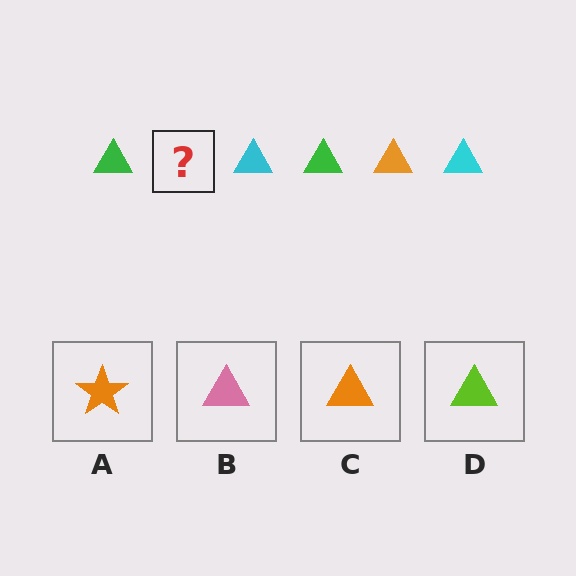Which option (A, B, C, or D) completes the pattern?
C.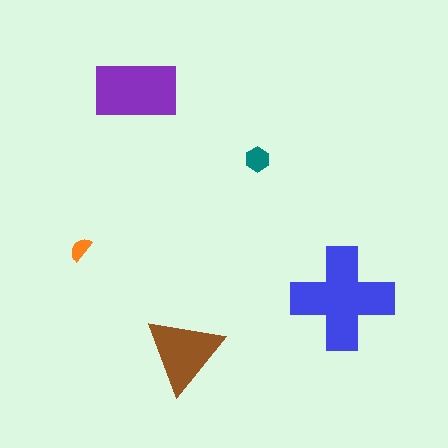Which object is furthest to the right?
The blue cross is rightmost.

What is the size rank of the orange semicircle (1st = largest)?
5th.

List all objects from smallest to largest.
The orange semicircle, the teal hexagon, the brown triangle, the purple rectangle, the blue cross.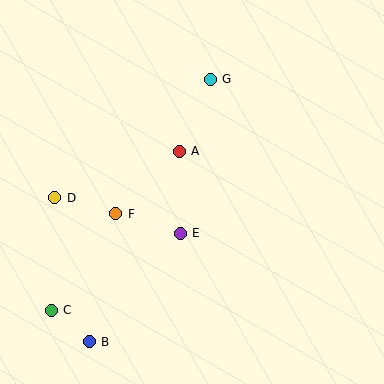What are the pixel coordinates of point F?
Point F is at (116, 214).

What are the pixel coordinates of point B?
Point B is at (89, 342).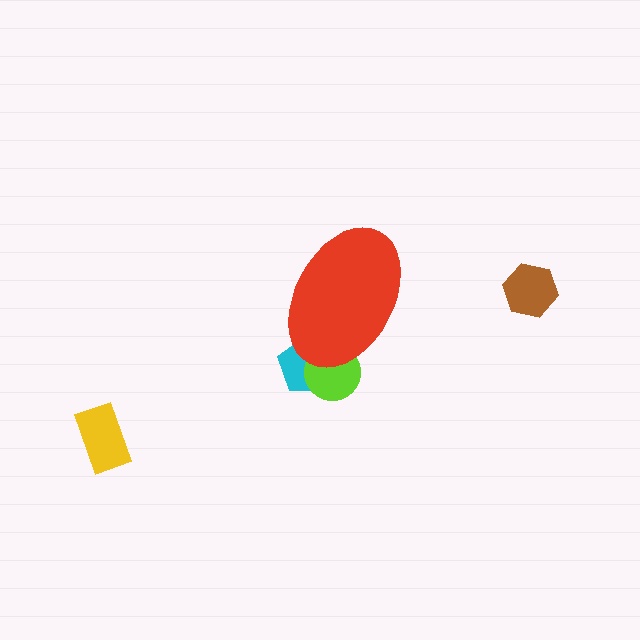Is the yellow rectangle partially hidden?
No, the yellow rectangle is fully visible.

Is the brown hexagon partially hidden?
No, the brown hexagon is fully visible.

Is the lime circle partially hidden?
Yes, the lime circle is partially hidden behind the red ellipse.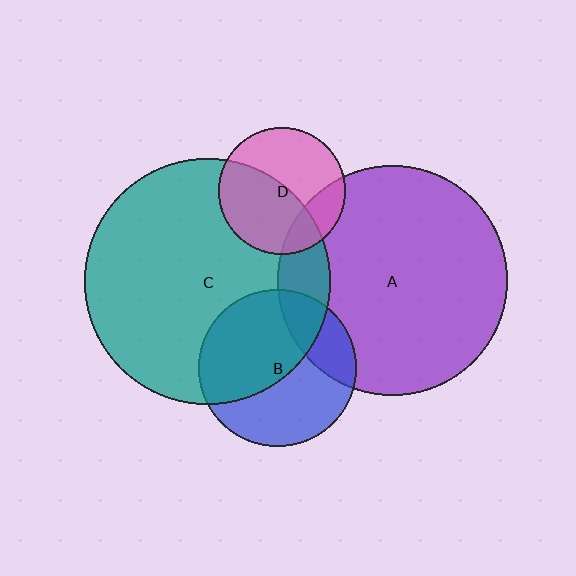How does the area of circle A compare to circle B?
Approximately 2.1 times.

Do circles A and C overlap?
Yes.